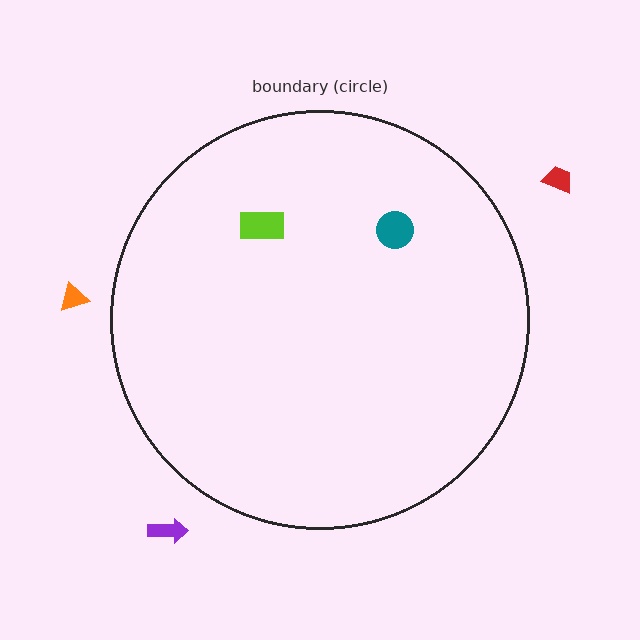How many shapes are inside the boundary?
2 inside, 3 outside.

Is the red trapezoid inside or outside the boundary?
Outside.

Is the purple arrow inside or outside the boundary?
Outside.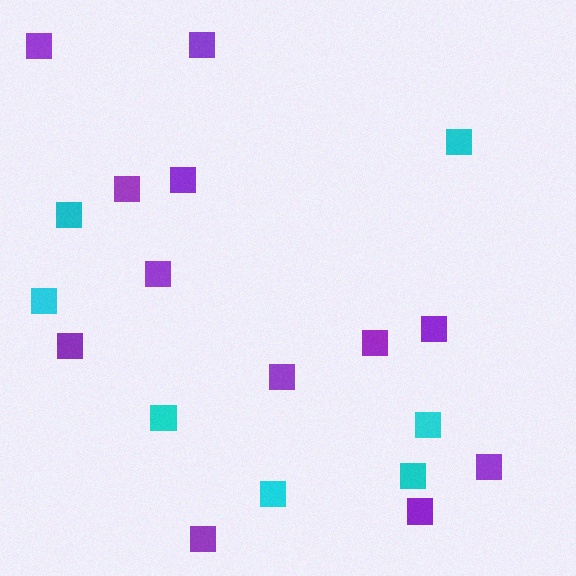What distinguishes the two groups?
There are 2 groups: one group of cyan squares (7) and one group of purple squares (12).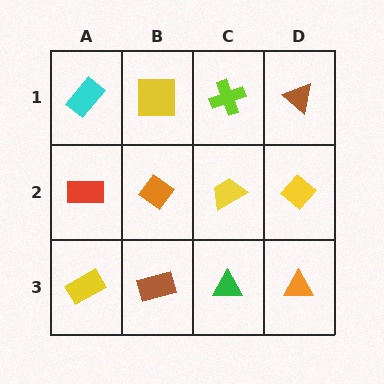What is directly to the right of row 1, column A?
A yellow square.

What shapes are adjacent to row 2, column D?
A brown triangle (row 1, column D), an orange triangle (row 3, column D), a yellow trapezoid (row 2, column C).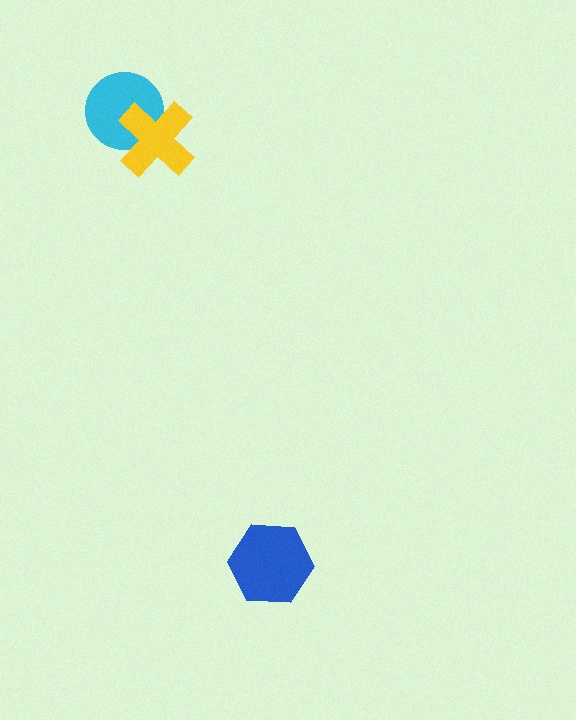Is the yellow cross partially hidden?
No, no other shape covers it.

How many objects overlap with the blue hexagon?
0 objects overlap with the blue hexagon.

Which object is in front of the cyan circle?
The yellow cross is in front of the cyan circle.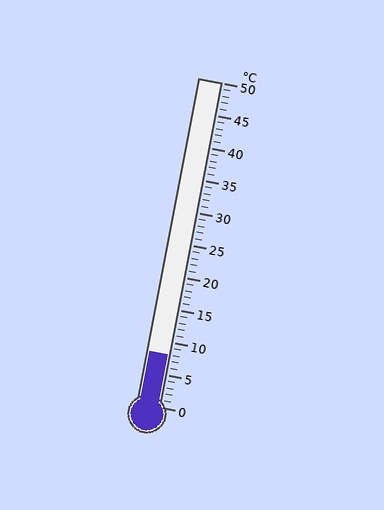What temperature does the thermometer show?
The thermometer shows approximately 8°C.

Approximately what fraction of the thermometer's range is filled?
The thermometer is filled to approximately 15% of its range.